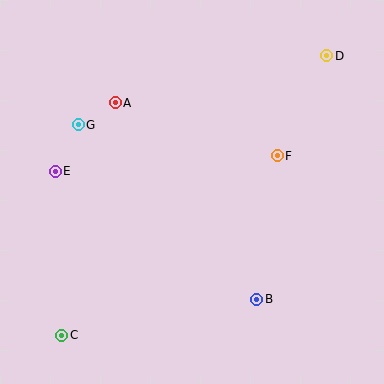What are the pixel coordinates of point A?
Point A is at (115, 103).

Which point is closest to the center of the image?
Point F at (277, 156) is closest to the center.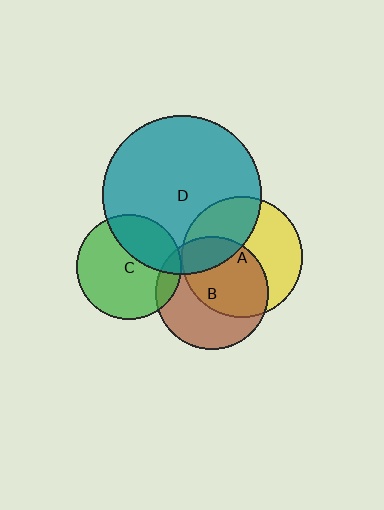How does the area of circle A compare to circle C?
Approximately 1.3 times.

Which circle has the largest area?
Circle D (teal).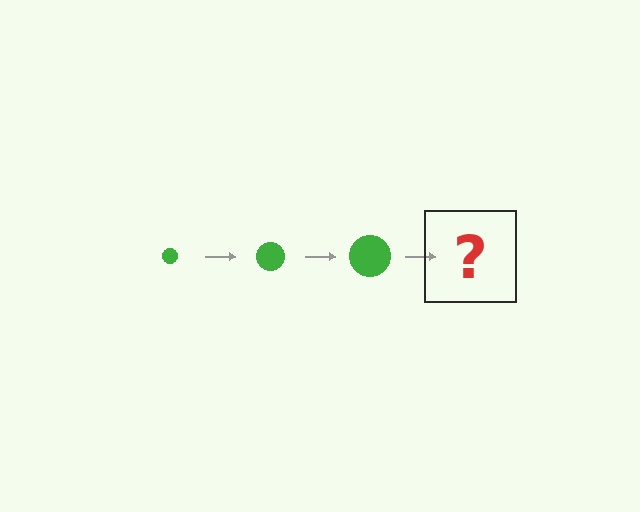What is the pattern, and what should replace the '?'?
The pattern is that the circle gets progressively larger each step. The '?' should be a green circle, larger than the previous one.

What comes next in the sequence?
The next element should be a green circle, larger than the previous one.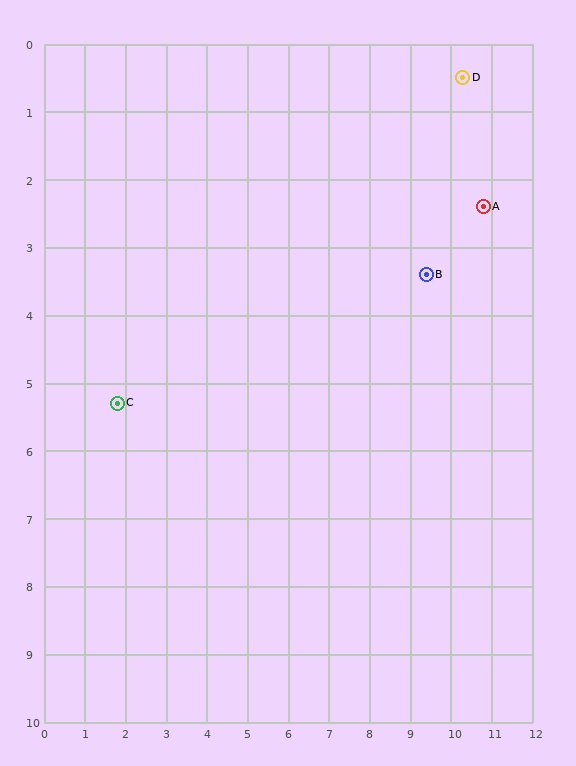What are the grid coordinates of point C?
Point C is at approximately (1.8, 5.3).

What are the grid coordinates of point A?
Point A is at approximately (10.8, 2.4).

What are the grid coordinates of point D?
Point D is at approximately (10.3, 0.5).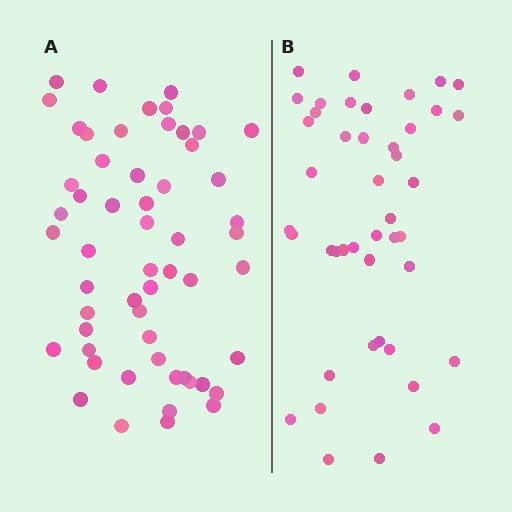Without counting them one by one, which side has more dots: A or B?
Region A (the left region) has more dots.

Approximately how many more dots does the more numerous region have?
Region A has roughly 12 or so more dots than region B.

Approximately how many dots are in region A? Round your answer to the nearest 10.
About 60 dots. (The exact count is 56, which rounds to 60.)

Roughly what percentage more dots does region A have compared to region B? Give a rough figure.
About 25% more.